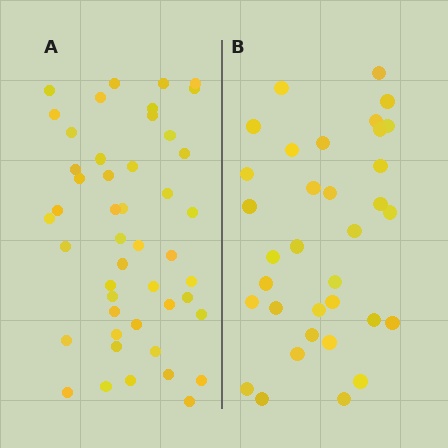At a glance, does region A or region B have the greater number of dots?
Region A (the left region) has more dots.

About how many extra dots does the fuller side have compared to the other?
Region A has approximately 15 more dots than region B.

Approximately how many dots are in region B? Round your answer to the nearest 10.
About 30 dots. (The exact count is 34, which rounds to 30.)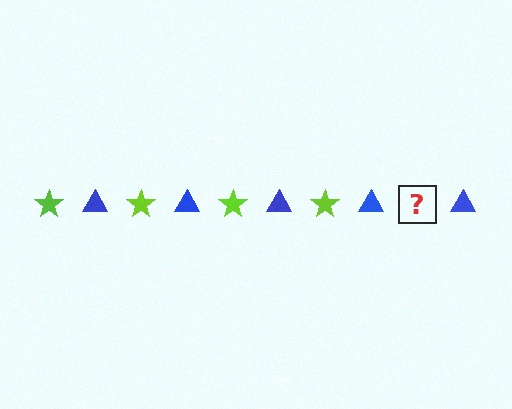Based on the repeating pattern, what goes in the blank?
The blank should be a lime star.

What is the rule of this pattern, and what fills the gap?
The rule is that the pattern alternates between lime star and blue triangle. The gap should be filled with a lime star.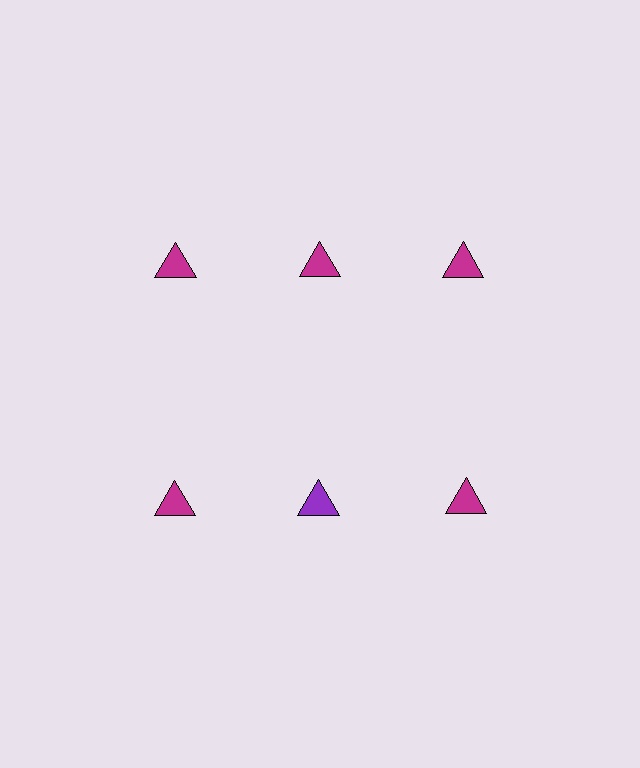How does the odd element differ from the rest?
It has a different color: purple instead of magenta.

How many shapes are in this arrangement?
There are 6 shapes arranged in a grid pattern.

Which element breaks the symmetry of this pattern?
The purple triangle in the second row, second from left column breaks the symmetry. All other shapes are magenta triangles.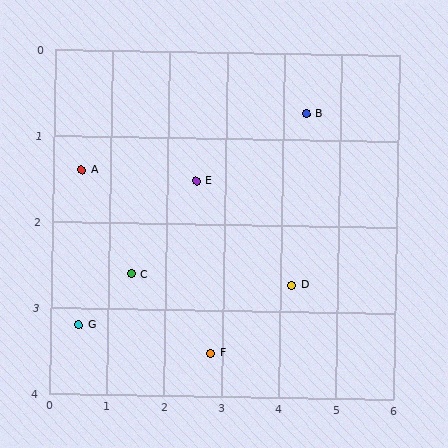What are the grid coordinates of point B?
Point B is at approximately (4.4, 0.7).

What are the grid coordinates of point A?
Point A is at approximately (0.5, 1.4).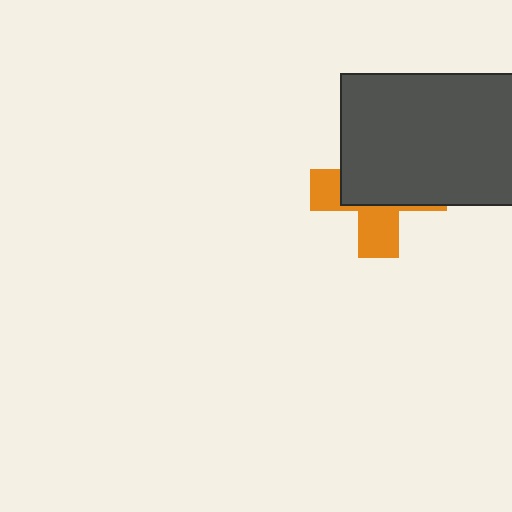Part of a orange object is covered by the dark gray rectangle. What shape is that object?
It is a cross.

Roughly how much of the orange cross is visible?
A small part of it is visible (roughly 39%).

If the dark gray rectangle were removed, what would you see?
You would see the complete orange cross.